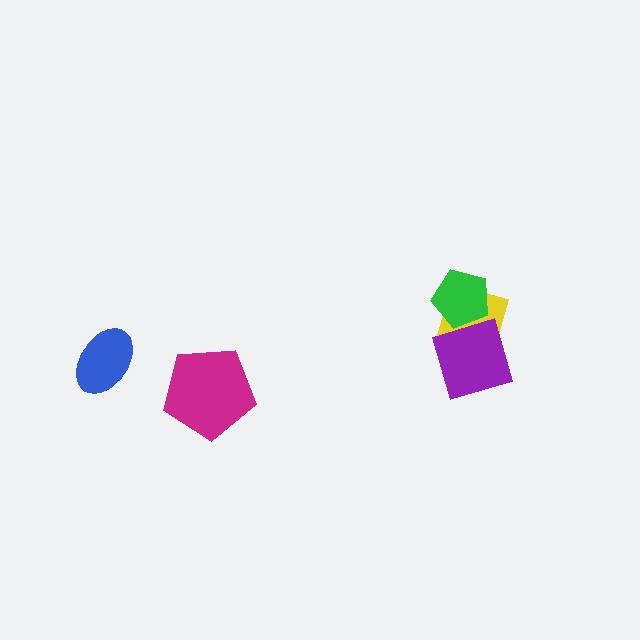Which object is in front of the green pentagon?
The purple diamond is in front of the green pentagon.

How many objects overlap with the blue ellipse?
0 objects overlap with the blue ellipse.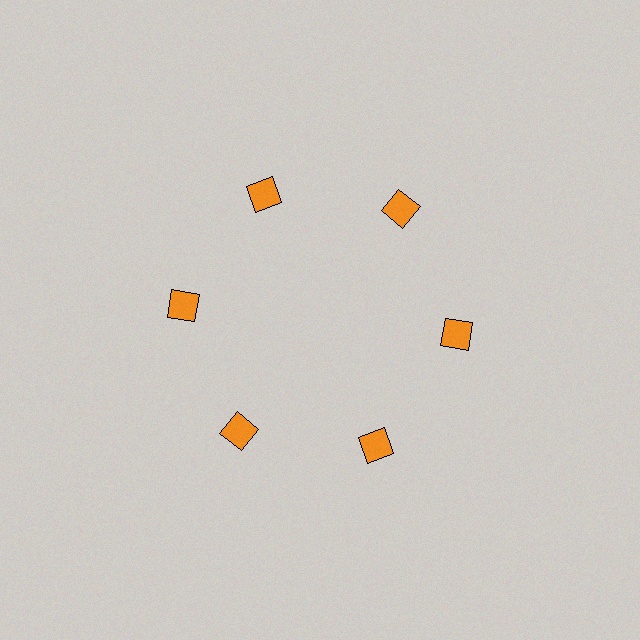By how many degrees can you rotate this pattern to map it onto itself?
The pattern maps onto itself every 60 degrees of rotation.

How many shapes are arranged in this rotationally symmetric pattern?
There are 6 shapes, arranged in 6 groups of 1.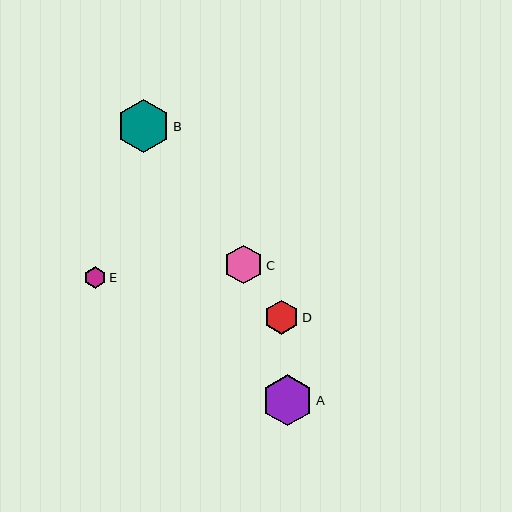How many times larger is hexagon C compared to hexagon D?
Hexagon C is approximately 1.1 times the size of hexagon D.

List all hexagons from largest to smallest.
From largest to smallest: B, A, C, D, E.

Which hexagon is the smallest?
Hexagon E is the smallest with a size of approximately 22 pixels.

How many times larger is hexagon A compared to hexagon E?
Hexagon A is approximately 2.3 times the size of hexagon E.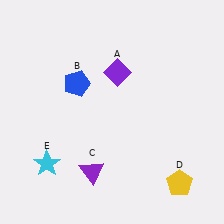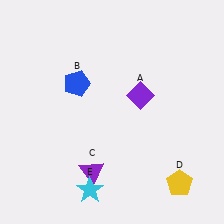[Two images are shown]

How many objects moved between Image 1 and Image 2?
2 objects moved between the two images.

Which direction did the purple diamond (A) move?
The purple diamond (A) moved down.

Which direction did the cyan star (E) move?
The cyan star (E) moved right.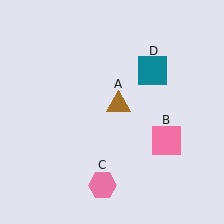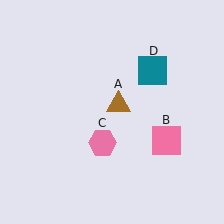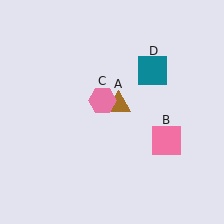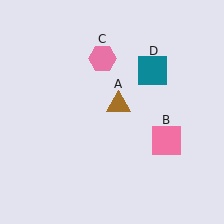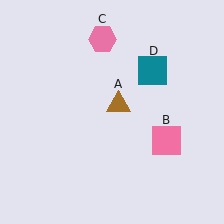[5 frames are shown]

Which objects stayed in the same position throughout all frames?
Brown triangle (object A) and pink square (object B) and teal square (object D) remained stationary.